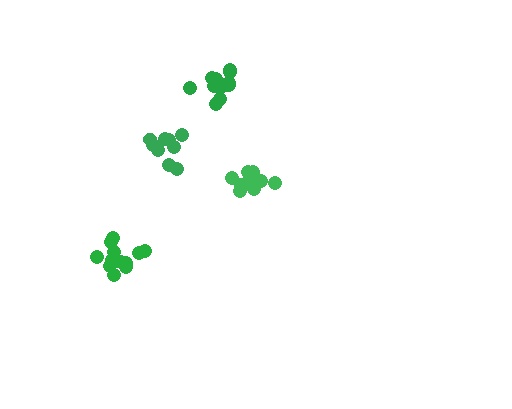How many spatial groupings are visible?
There are 4 spatial groupings.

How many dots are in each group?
Group 1: 9 dots, Group 2: 13 dots, Group 3: 15 dots, Group 4: 11 dots (48 total).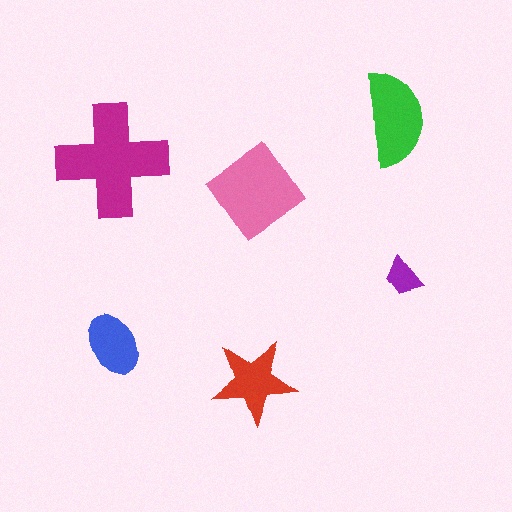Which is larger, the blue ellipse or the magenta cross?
The magenta cross.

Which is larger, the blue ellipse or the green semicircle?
The green semicircle.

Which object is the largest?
The magenta cross.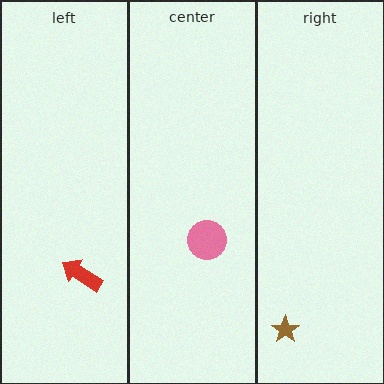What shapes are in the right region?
The brown star.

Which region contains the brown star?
The right region.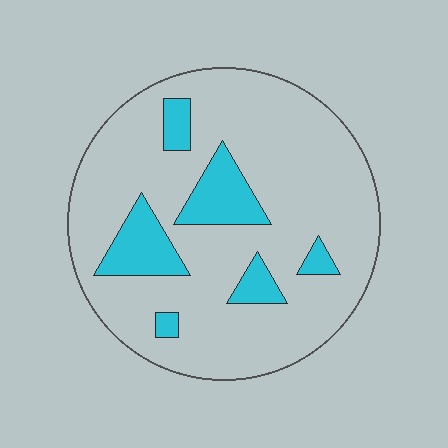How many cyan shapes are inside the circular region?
6.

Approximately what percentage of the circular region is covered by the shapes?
Approximately 15%.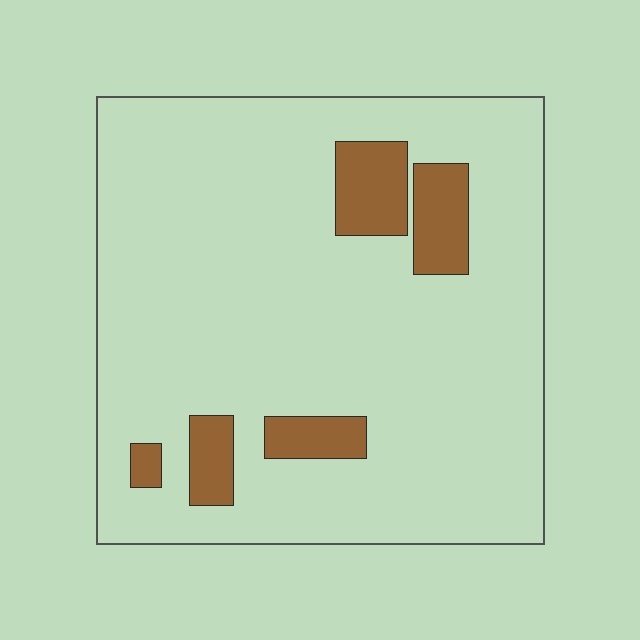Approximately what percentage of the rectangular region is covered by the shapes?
Approximately 10%.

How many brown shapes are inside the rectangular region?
5.